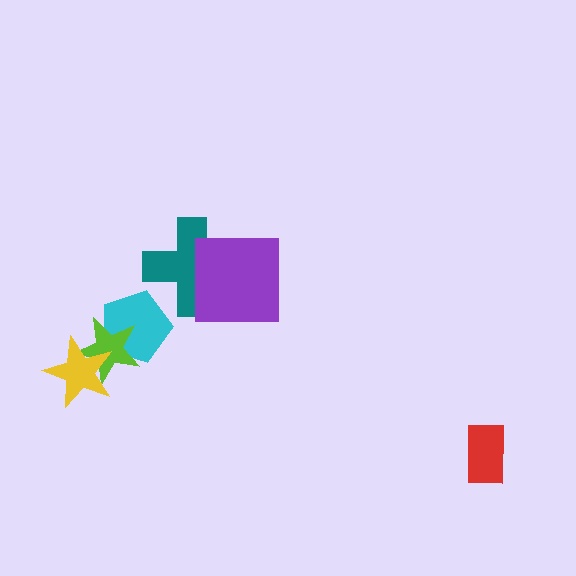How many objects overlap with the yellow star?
1 object overlaps with the yellow star.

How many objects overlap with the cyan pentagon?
1 object overlaps with the cyan pentagon.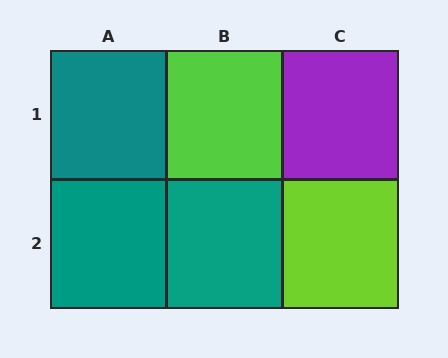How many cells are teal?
3 cells are teal.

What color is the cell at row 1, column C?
Purple.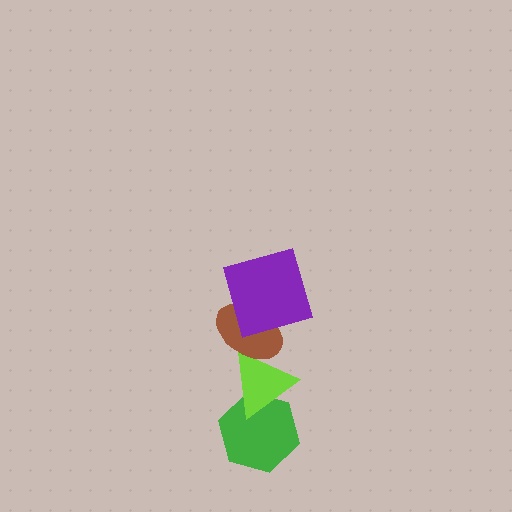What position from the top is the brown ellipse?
The brown ellipse is 2nd from the top.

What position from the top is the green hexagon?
The green hexagon is 4th from the top.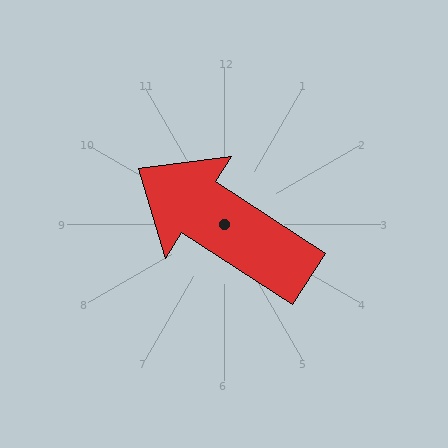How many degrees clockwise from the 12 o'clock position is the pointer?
Approximately 303 degrees.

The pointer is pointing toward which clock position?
Roughly 10 o'clock.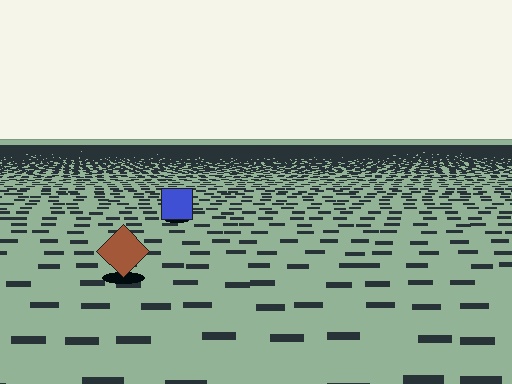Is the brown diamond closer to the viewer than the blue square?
Yes. The brown diamond is closer — you can tell from the texture gradient: the ground texture is coarser near it.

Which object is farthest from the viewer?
The blue square is farthest from the viewer. It appears smaller and the ground texture around it is denser.